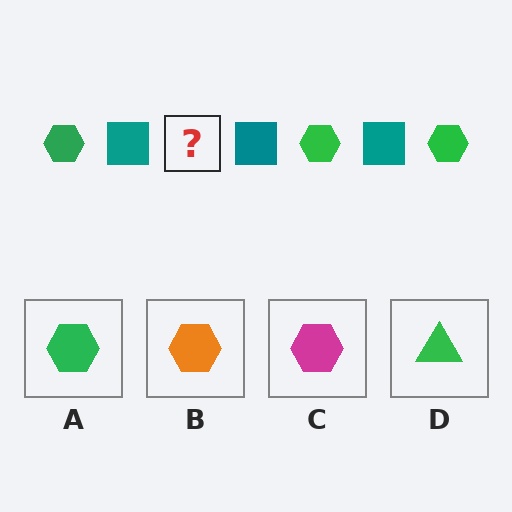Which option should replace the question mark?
Option A.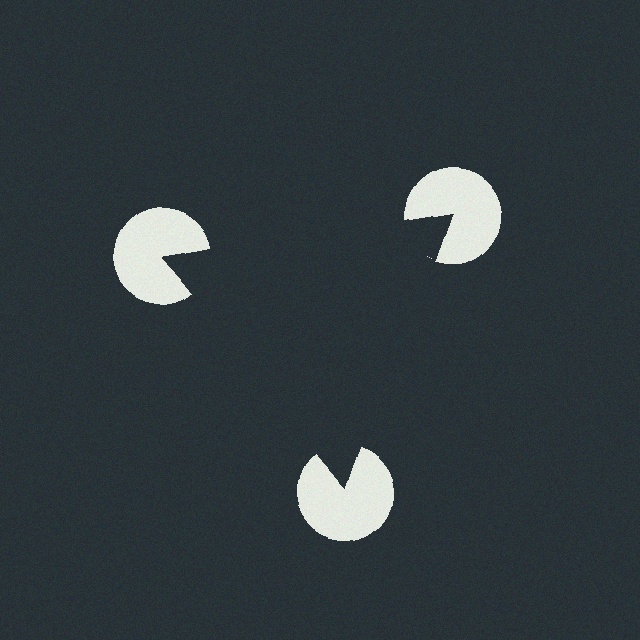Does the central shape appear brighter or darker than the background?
It typically appears slightly darker than the background, even though no actual brightness change is drawn.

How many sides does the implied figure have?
3 sides.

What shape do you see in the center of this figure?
An illusory triangle — its edges are inferred from the aligned wedge cuts in the pac-man discs, not physically drawn.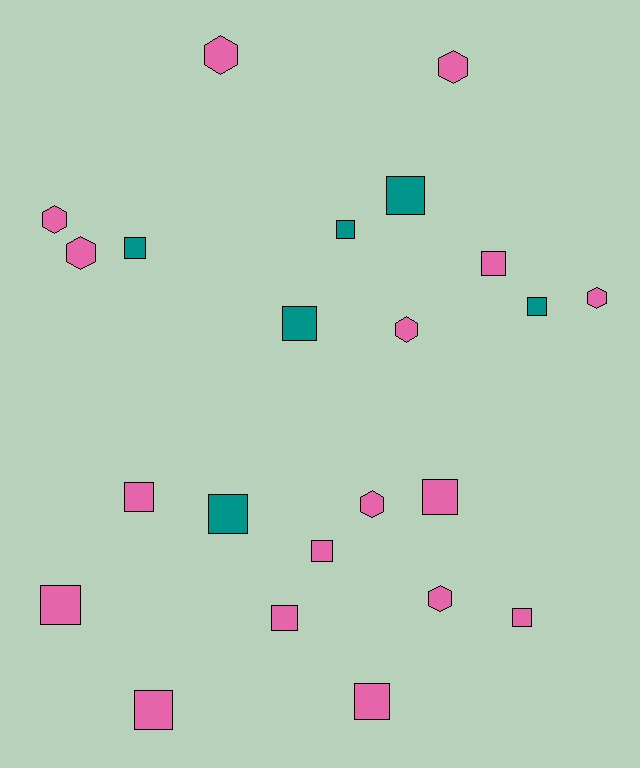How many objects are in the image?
There are 23 objects.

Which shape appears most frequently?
Square, with 15 objects.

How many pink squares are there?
There are 9 pink squares.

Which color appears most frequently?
Pink, with 17 objects.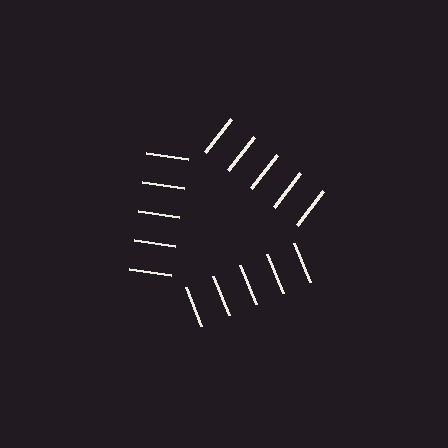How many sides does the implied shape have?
3 sides — the line-ends trace a triangle.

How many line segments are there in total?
15 — 5 along each of the 3 edges.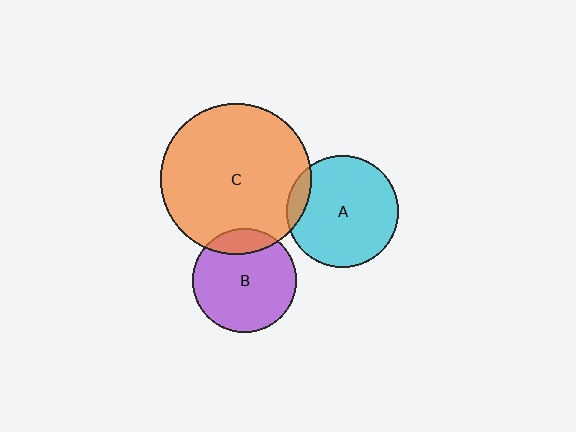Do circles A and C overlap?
Yes.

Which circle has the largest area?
Circle C (orange).